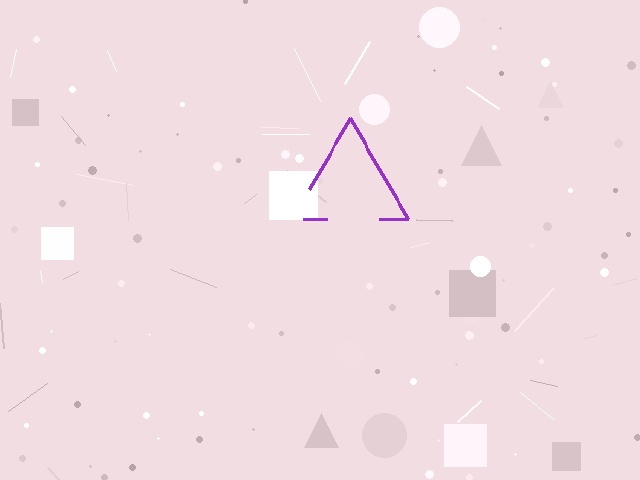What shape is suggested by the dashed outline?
The dashed outline suggests a triangle.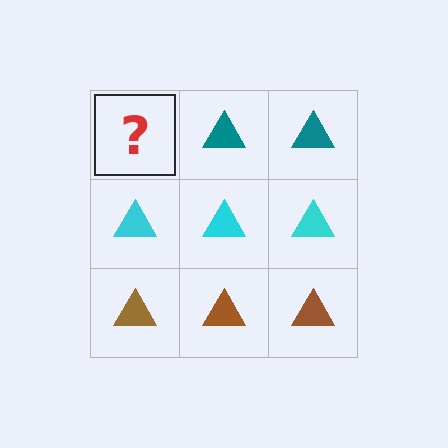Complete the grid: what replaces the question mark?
The question mark should be replaced with a teal triangle.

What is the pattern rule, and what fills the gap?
The rule is that each row has a consistent color. The gap should be filled with a teal triangle.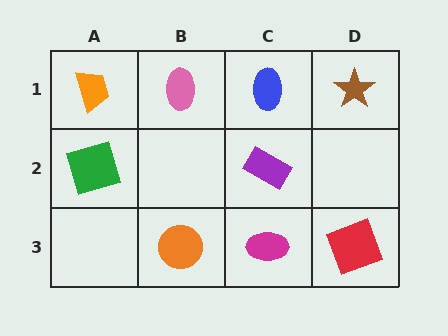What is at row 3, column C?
A magenta ellipse.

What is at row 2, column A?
A green square.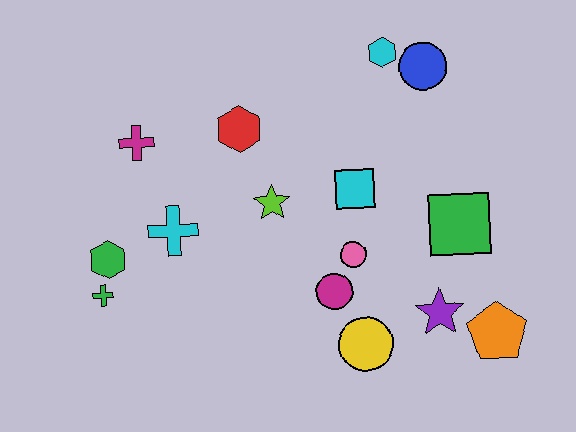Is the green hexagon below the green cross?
No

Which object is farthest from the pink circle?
The green cross is farthest from the pink circle.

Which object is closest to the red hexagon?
The lime star is closest to the red hexagon.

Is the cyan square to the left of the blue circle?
Yes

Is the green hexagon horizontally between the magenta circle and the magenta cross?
No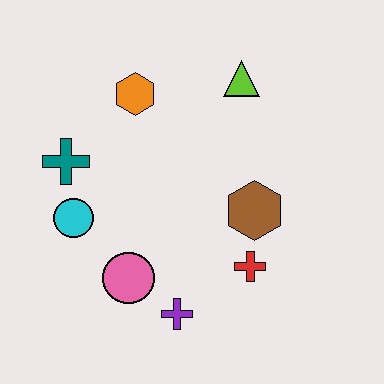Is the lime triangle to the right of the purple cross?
Yes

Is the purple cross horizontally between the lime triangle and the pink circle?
Yes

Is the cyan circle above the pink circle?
Yes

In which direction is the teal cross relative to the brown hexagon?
The teal cross is to the left of the brown hexagon.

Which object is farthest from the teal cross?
The red cross is farthest from the teal cross.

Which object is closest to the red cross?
The brown hexagon is closest to the red cross.